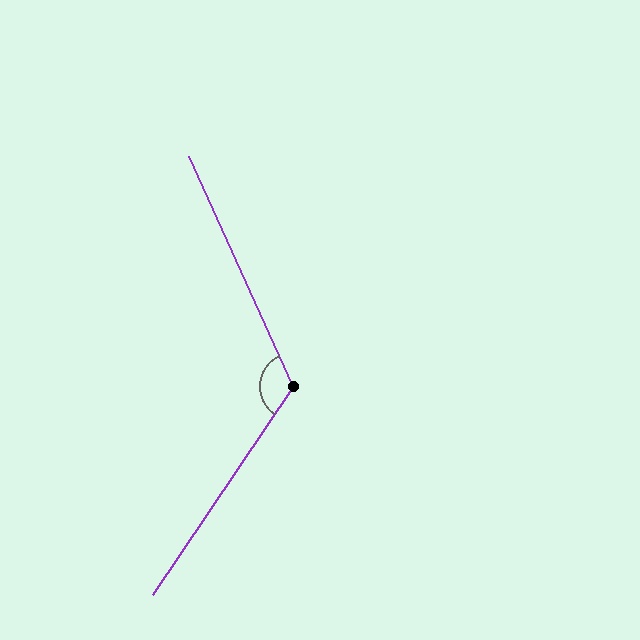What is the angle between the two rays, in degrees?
Approximately 122 degrees.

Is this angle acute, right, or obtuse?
It is obtuse.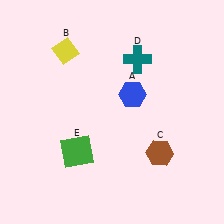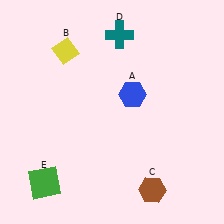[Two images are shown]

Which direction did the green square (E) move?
The green square (E) moved left.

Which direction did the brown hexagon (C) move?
The brown hexagon (C) moved down.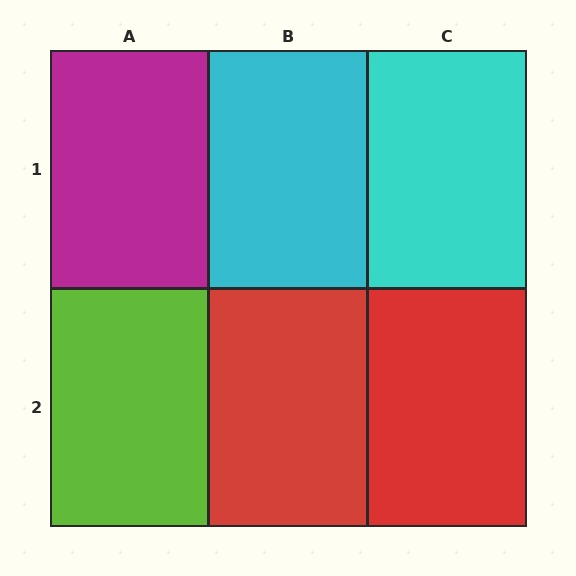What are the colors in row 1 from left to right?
Magenta, cyan, cyan.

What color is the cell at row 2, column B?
Red.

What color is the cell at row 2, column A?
Lime.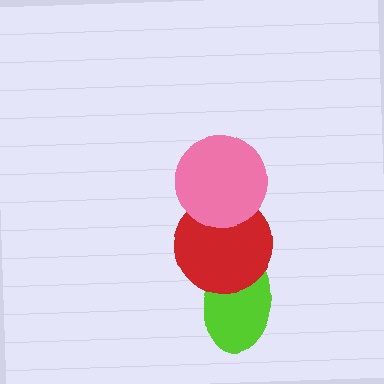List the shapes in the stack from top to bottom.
From top to bottom: the pink circle, the red circle, the lime ellipse.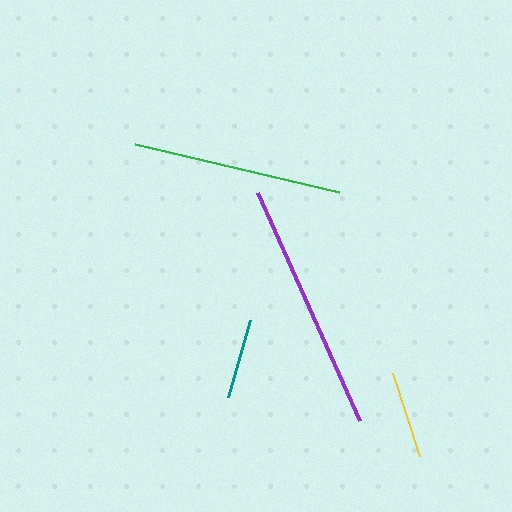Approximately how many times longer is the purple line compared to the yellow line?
The purple line is approximately 2.9 times the length of the yellow line.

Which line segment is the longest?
The purple line is the longest at approximately 250 pixels.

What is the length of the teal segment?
The teal segment is approximately 81 pixels long.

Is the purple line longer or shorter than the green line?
The purple line is longer than the green line.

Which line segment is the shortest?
The teal line is the shortest at approximately 81 pixels.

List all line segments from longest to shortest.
From longest to shortest: purple, green, yellow, teal.